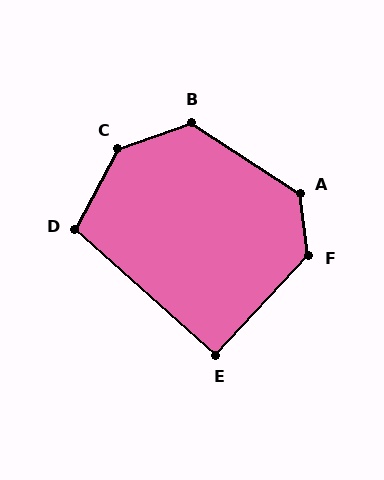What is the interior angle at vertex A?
Approximately 131 degrees (obtuse).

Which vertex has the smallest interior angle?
E, at approximately 91 degrees.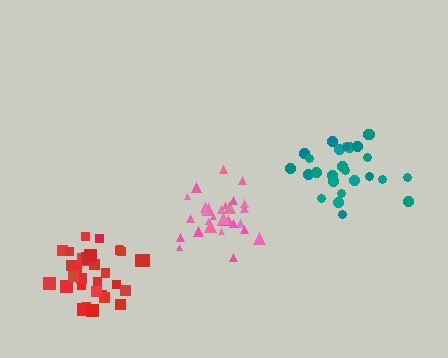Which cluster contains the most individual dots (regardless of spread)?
Red (32).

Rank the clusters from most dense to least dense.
pink, red, teal.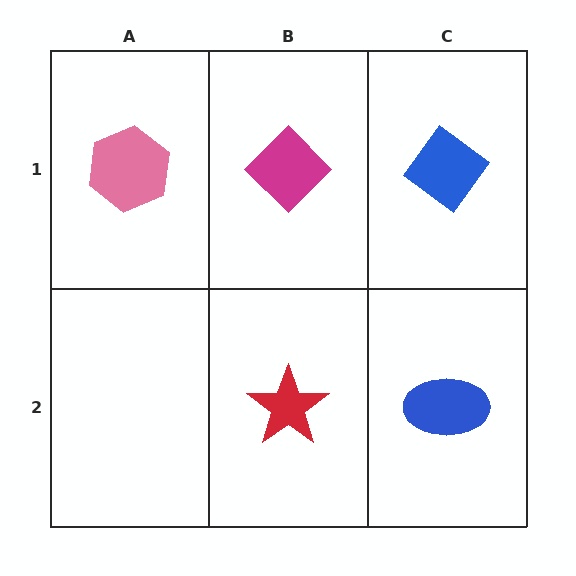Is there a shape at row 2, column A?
No, that cell is empty.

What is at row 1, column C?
A blue diamond.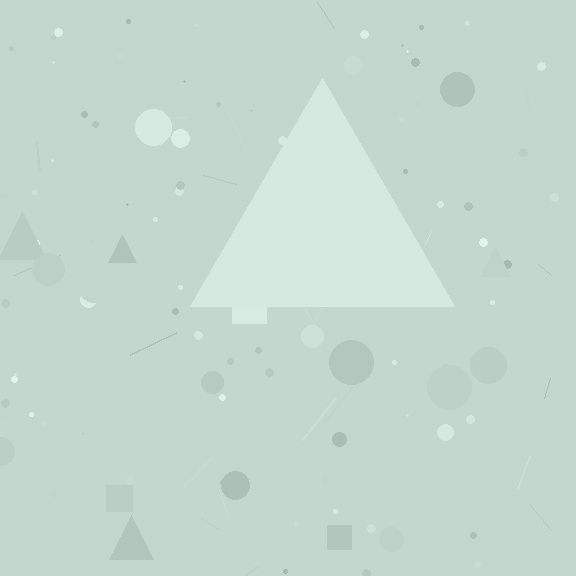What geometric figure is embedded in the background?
A triangle is embedded in the background.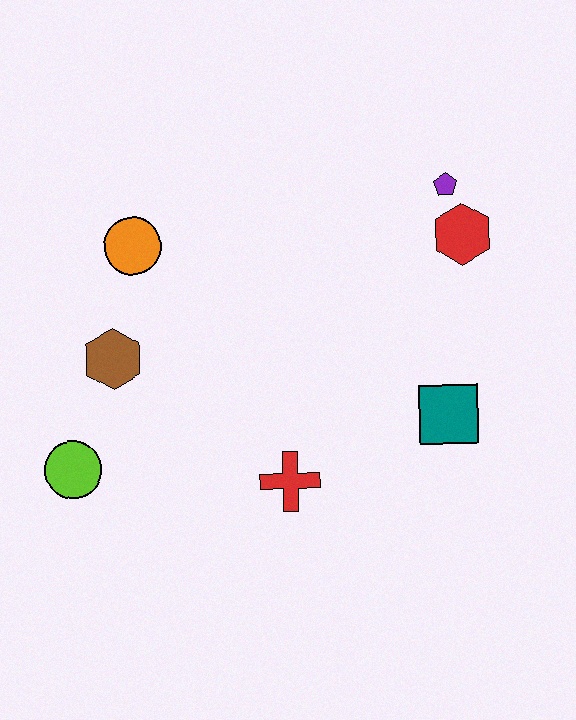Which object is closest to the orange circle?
The brown hexagon is closest to the orange circle.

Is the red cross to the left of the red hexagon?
Yes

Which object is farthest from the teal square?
The lime circle is farthest from the teal square.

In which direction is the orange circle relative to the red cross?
The orange circle is above the red cross.